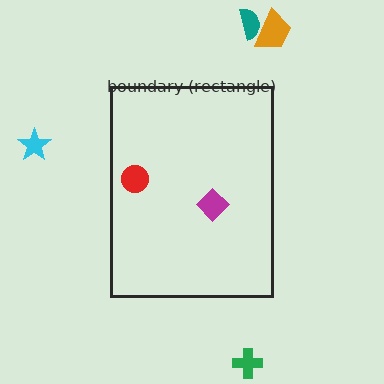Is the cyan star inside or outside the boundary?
Outside.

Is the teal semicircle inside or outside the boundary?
Outside.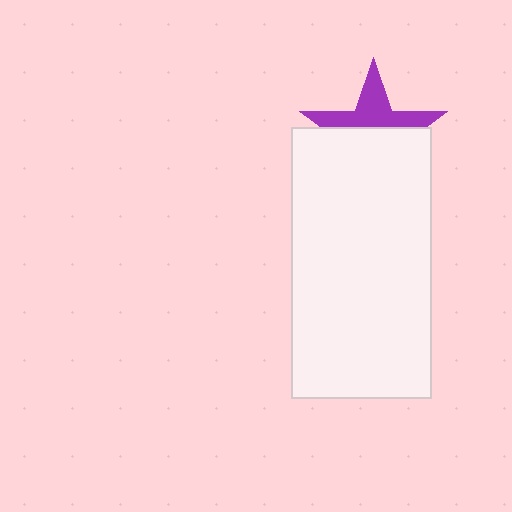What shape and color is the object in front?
The object in front is a white rectangle.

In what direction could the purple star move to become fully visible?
The purple star could move up. That would shift it out from behind the white rectangle entirely.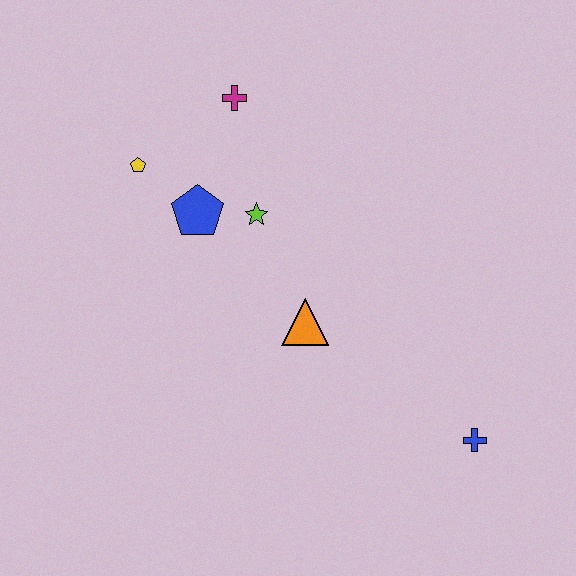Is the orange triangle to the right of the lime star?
Yes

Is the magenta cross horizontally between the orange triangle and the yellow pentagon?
Yes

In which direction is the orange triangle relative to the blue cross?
The orange triangle is to the left of the blue cross.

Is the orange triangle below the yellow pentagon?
Yes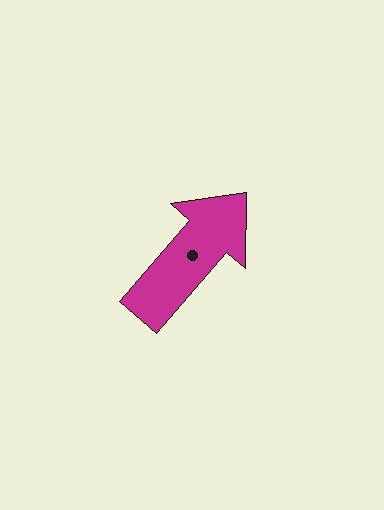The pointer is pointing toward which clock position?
Roughly 1 o'clock.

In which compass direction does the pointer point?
Northeast.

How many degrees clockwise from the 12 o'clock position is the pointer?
Approximately 41 degrees.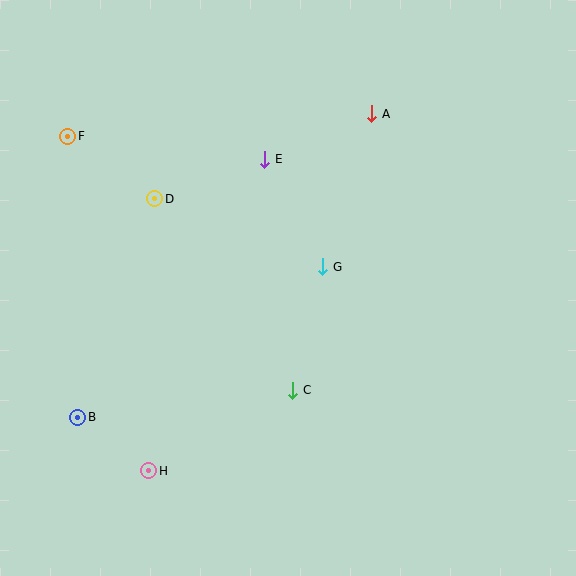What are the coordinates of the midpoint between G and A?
The midpoint between G and A is at (347, 190).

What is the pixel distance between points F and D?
The distance between F and D is 107 pixels.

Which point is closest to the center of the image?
Point G at (323, 267) is closest to the center.